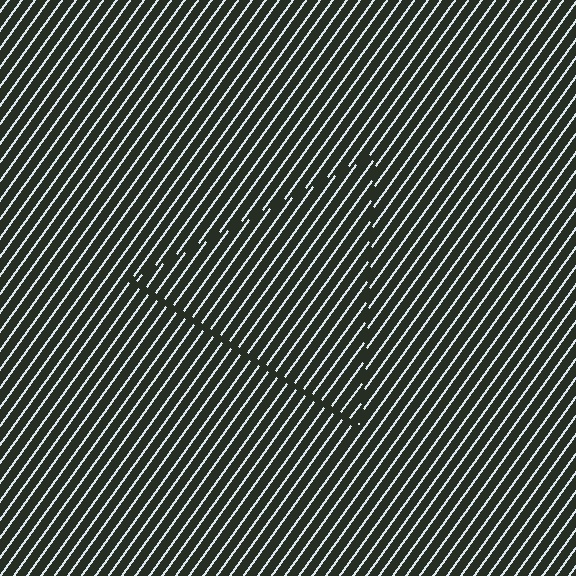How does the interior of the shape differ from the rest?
The interior of the shape contains the same grating, shifted by half a period — the contour is defined by the phase discontinuity where line-ends from the inner and outer gratings abut.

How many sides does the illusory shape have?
3 sides — the line-ends trace a triangle.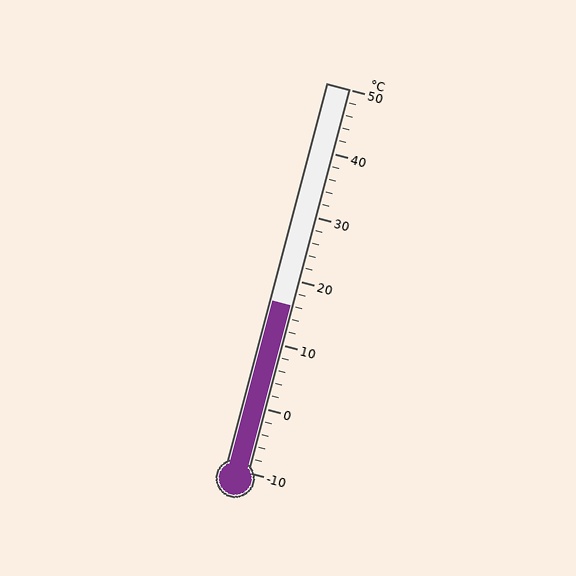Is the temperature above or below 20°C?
The temperature is below 20°C.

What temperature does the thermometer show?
The thermometer shows approximately 16°C.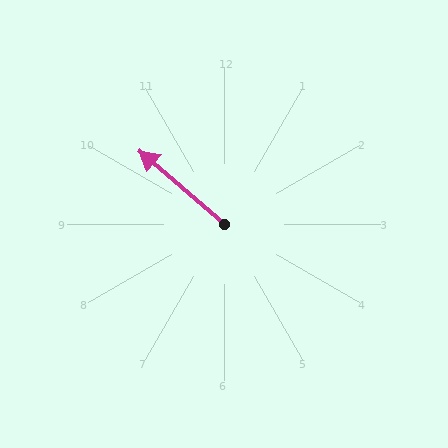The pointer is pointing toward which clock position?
Roughly 10 o'clock.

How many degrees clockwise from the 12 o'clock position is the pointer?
Approximately 311 degrees.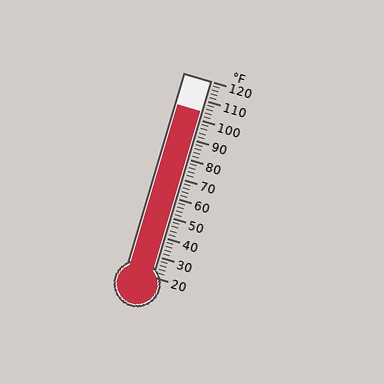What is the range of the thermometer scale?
The thermometer scale ranges from 20°F to 120°F.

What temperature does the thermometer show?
The thermometer shows approximately 104°F.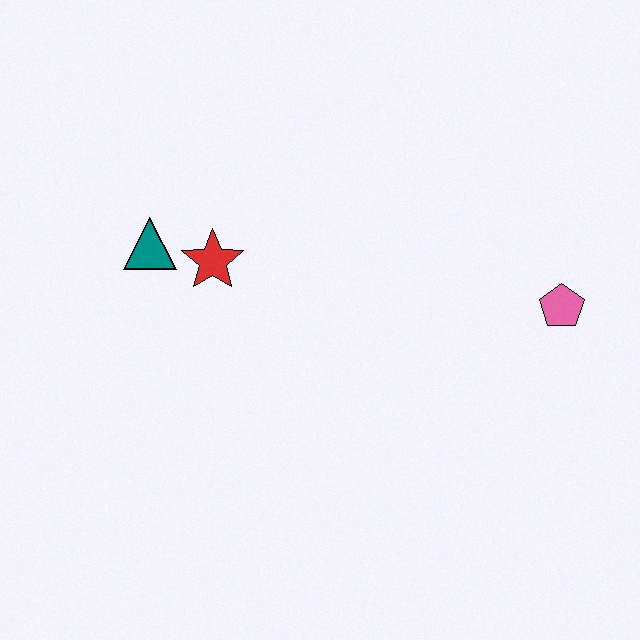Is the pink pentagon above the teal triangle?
No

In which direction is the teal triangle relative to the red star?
The teal triangle is to the left of the red star.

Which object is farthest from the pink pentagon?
The teal triangle is farthest from the pink pentagon.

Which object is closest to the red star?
The teal triangle is closest to the red star.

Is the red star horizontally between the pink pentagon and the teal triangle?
Yes